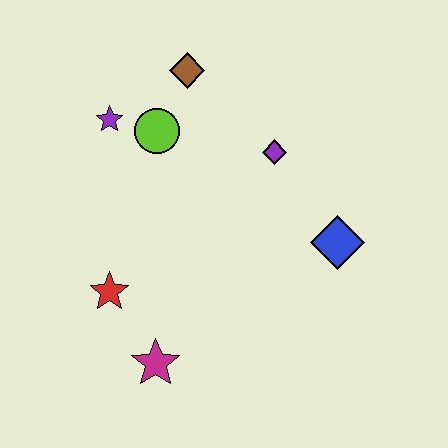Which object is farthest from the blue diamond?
The purple star is farthest from the blue diamond.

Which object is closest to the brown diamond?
The lime circle is closest to the brown diamond.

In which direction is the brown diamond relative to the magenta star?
The brown diamond is above the magenta star.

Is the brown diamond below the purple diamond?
No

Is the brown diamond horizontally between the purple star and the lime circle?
No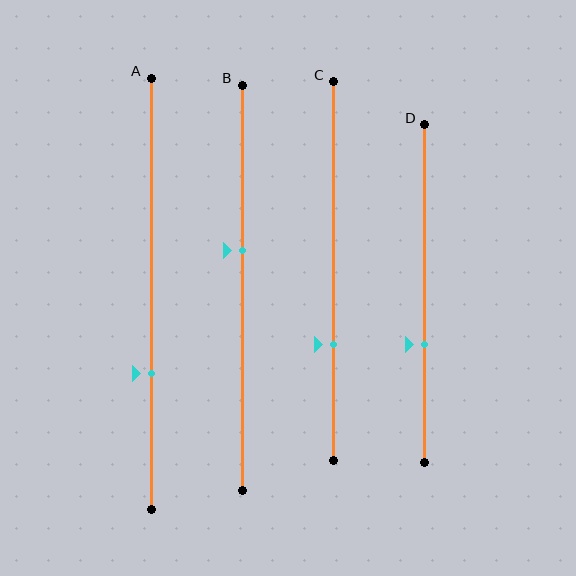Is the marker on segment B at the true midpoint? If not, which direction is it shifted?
No, the marker on segment B is shifted upward by about 9% of the segment length.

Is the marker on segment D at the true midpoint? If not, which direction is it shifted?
No, the marker on segment D is shifted downward by about 15% of the segment length.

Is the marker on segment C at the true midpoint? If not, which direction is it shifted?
No, the marker on segment C is shifted downward by about 19% of the segment length.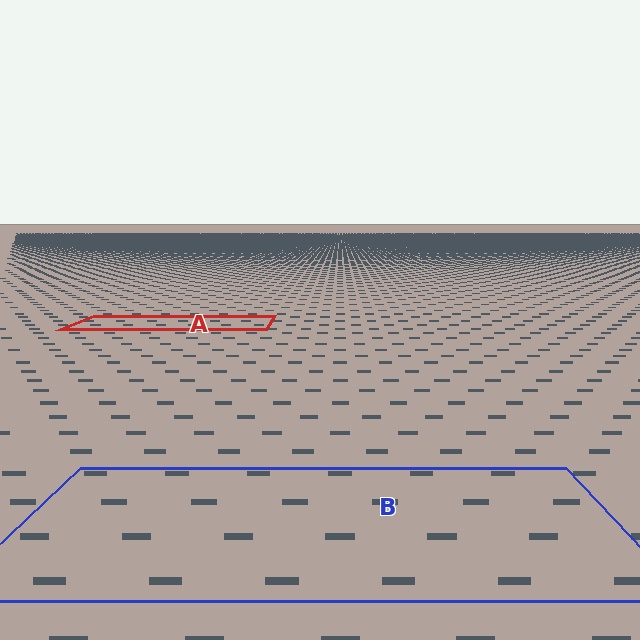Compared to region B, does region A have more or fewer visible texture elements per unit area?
Region A has more texture elements per unit area — they are packed more densely because it is farther away.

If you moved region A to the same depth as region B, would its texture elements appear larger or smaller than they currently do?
They would appear larger. At a closer depth, the same texture elements are projected at a bigger on-screen size.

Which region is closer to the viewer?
Region B is closer. The texture elements there are larger and more spread out.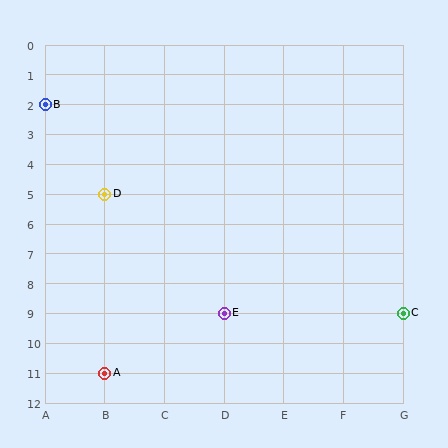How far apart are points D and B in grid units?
Points D and B are 1 column and 3 rows apart (about 3.2 grid units diagonally).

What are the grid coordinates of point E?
Point E is at grid coordinates (D, 9).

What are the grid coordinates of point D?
Point D is at grid coordinates (B, 5).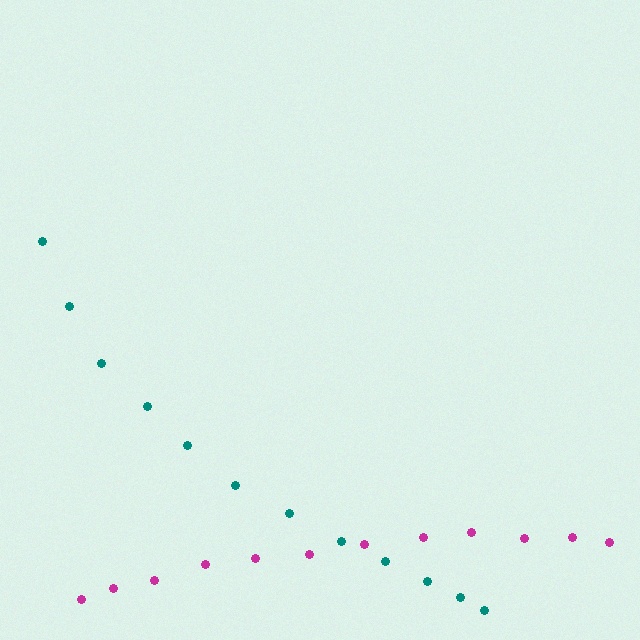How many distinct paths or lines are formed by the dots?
There are 2 distinct paths.